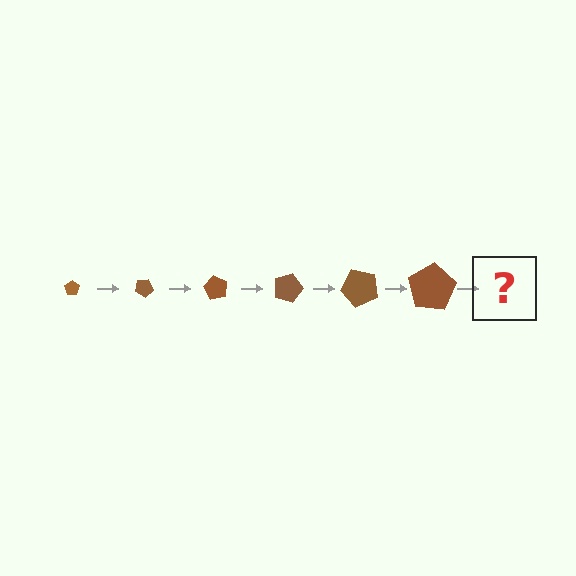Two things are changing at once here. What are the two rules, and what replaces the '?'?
The two rules are that the pentagon grows larger each step and it rotates 30 degrees each step. The '?' should be a pentagon, larger than the previous one and rotated 180 degrees from the start.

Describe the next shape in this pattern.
It should be a pentagon, larger than the previous one and rotated 180 degrees from the start.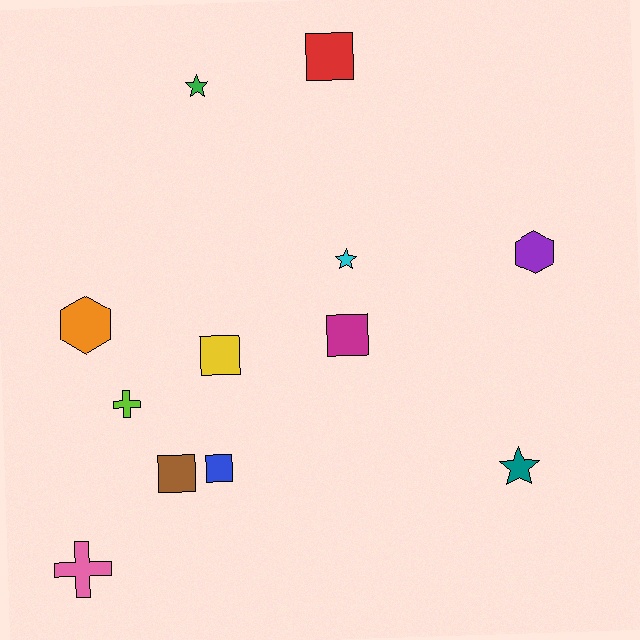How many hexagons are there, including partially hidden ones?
There are 2 hexagons.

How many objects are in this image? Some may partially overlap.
There are 12 objects.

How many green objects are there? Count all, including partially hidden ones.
There is 1 green object.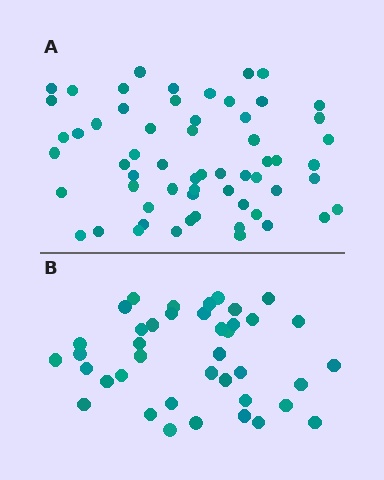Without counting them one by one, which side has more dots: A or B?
Region A (the top region) has more dots.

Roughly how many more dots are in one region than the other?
Region A has approximately 20 more dots than region B.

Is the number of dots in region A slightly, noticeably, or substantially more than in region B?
Region A has substantially more. The ratio is roughly 1.5 to 1.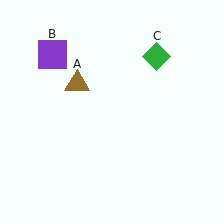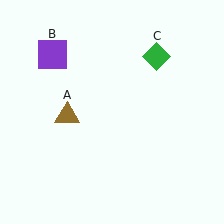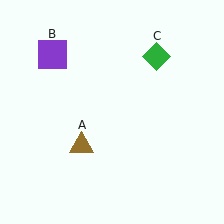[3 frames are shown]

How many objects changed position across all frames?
1 object changed position: brown triangle (object A).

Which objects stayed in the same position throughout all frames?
Purple square (object B) and green diamond (object C) remained stationary.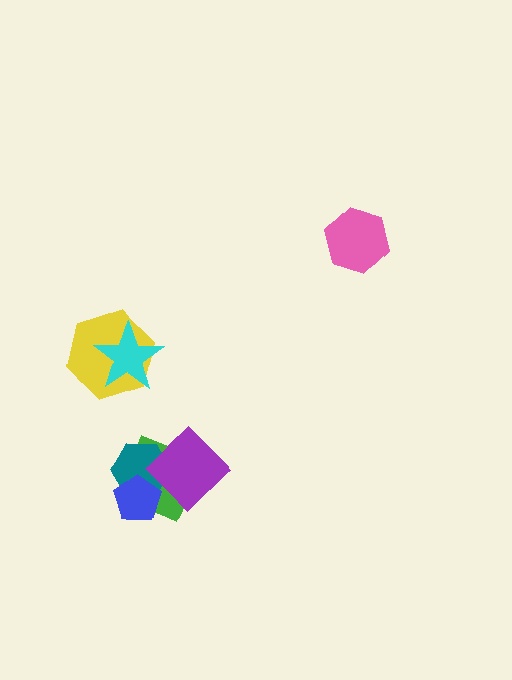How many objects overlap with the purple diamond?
3 objects overlap with the purple diamond.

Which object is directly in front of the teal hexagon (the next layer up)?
The blue pentagon is directly in front of the teal hexagon.